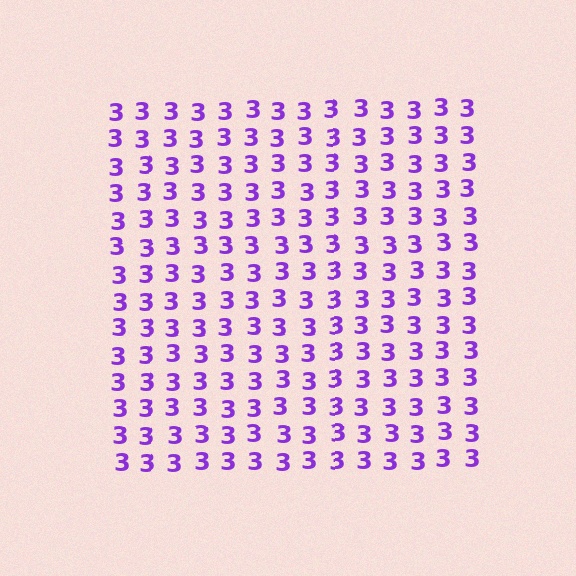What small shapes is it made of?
It is made of small digit 3's.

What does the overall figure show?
The overall figure shows a square.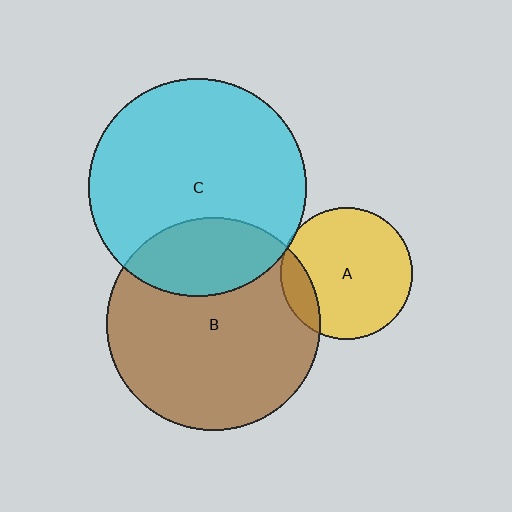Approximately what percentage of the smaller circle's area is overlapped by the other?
Approximately 5%.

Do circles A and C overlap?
Yes.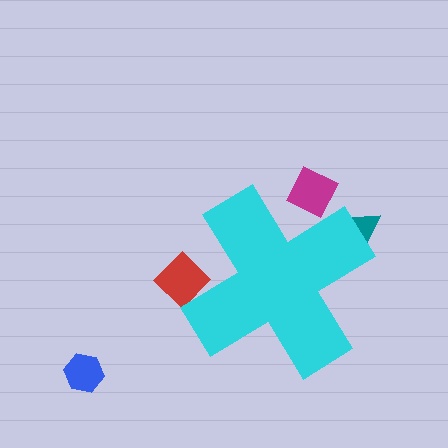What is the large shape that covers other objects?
A cyan cross.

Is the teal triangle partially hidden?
Yes, the teal triangle is partially hidden behind the cyan cross.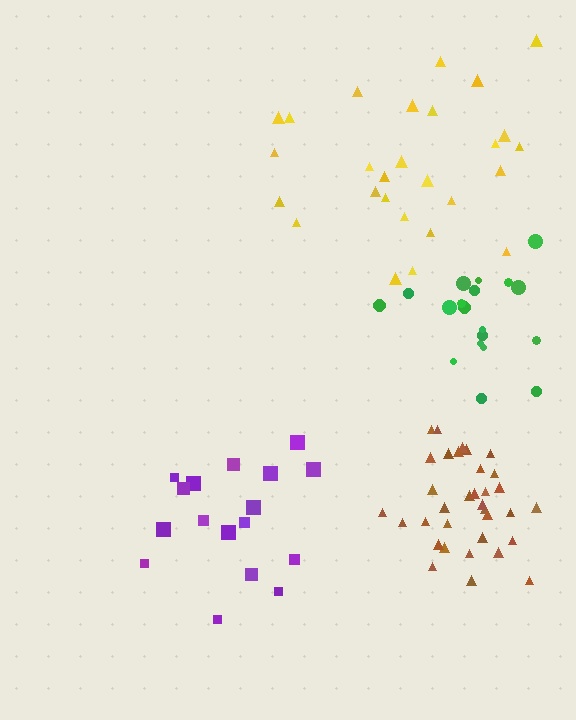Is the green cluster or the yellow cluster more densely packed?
Green.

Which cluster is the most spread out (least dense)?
Yellow.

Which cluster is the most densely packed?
Green.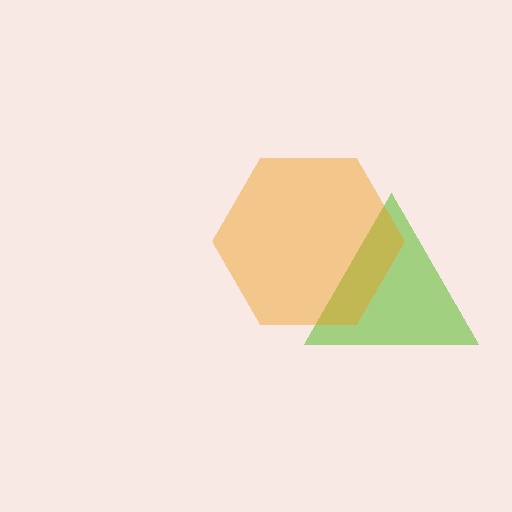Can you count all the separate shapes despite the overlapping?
Yes, there are 2 separate shapes.